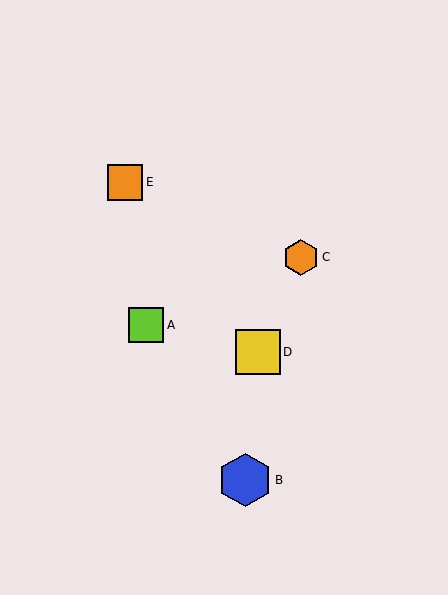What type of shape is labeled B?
Shape B is a blue hexagon.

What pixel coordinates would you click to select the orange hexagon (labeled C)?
Click at (301, 257) to select the orange hexagon C.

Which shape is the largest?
The blue hexagon (labeled B) is the largest.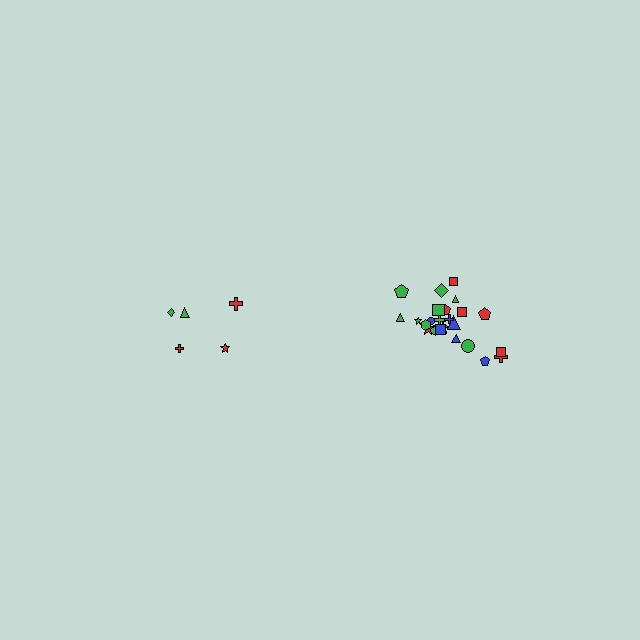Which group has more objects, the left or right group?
The right group.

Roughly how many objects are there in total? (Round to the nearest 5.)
Roughly 30 objects in total.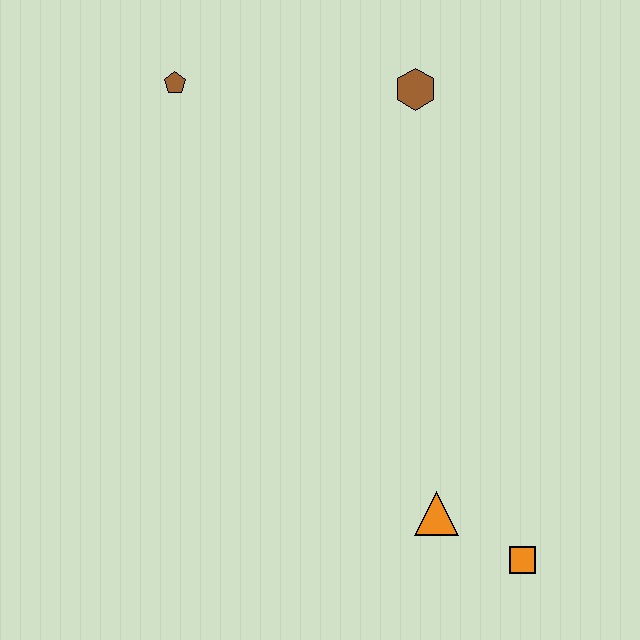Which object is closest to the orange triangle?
The orange square is closest to the orange triangle.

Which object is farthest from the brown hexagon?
The orange square is farthest from the brown hexagon.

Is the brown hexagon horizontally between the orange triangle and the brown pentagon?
Yes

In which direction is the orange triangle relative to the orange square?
The orange triangle is to the left of the orange square.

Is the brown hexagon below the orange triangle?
No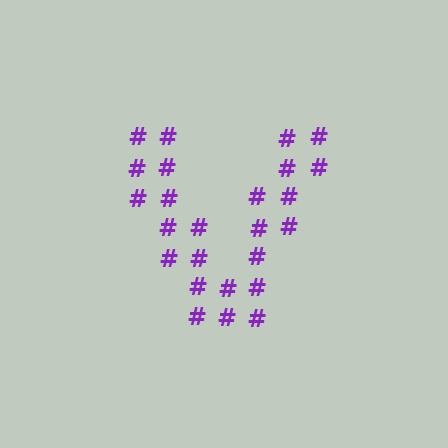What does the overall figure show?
The overall figure shows the letter V.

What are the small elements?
The small elements are hash symbols.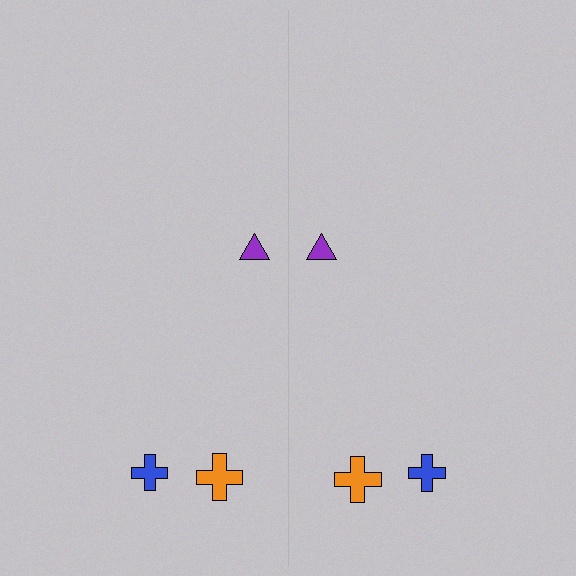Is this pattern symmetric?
Yes, this pattern has bilateral (reflection) symmetry.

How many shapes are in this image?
There are 6 shapes in this image.